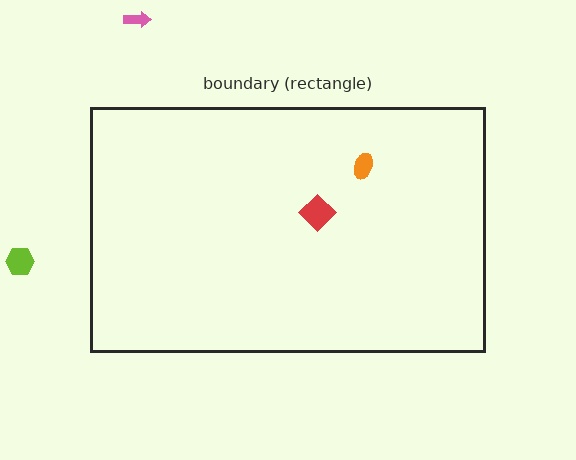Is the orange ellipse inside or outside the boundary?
Inside.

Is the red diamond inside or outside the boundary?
Inside.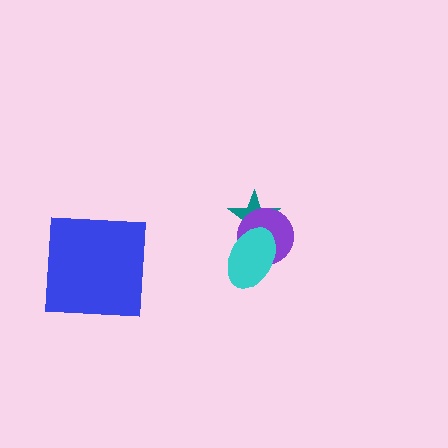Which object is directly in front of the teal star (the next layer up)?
The purple circle is directly in front of the teal star.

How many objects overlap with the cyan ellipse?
2 objects overlap with the cyan ellipse.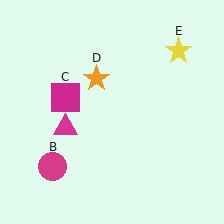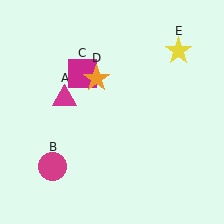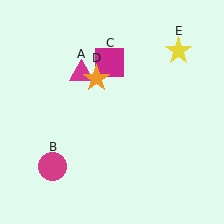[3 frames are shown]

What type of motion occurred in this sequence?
The magenta triangle (object A), magenta square (object C) rotated clockwise around the center of the scene.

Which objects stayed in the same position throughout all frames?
Magenta circle (object B) and orange star (object D) and yellow star (object E) remained stationary.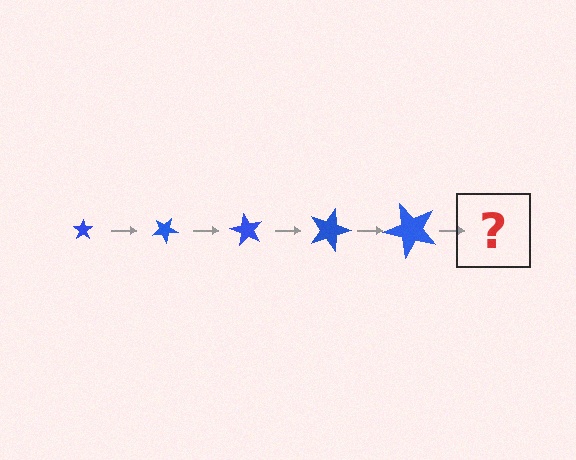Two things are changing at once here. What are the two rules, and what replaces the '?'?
The two rules are that the star grows larger each step and it rotates 30 degrees each step. The '?' should be a star, larger than the previous one and rotated 150 degrees from the start.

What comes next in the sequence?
The next element should be a star, larger than the previous one and rotated 150 degrees from the start.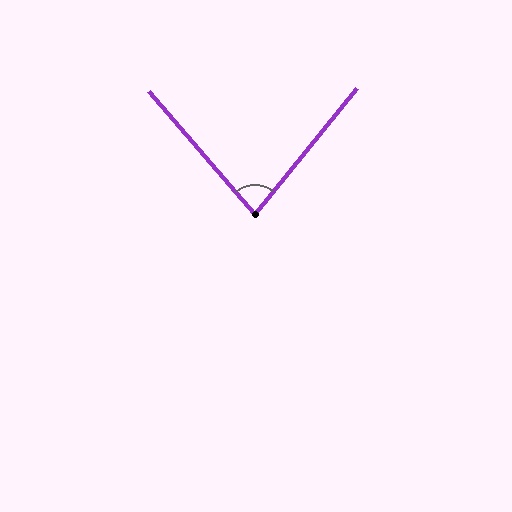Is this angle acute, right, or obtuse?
It is acute.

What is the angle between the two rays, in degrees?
Approximately 80 degrees.